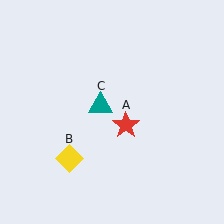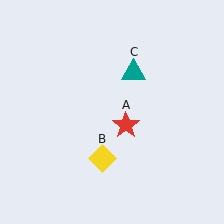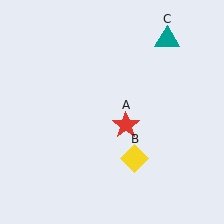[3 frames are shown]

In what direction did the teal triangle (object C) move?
The teal triangle (object C) moved up and to the right.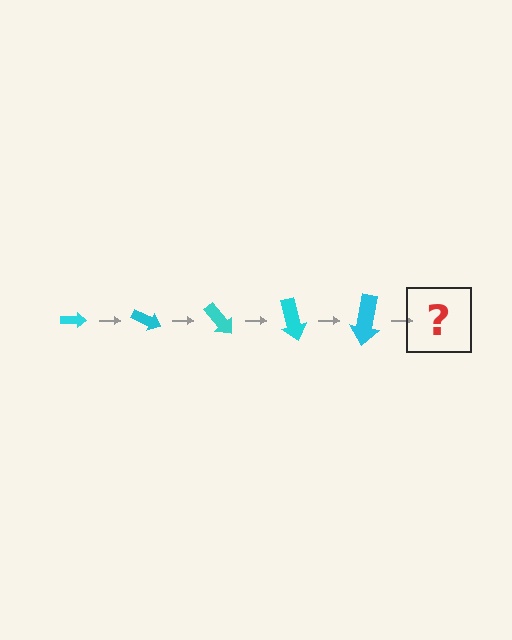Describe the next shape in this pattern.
It should be an arrow, larger than the previous one and rotated 125 degrees from the start.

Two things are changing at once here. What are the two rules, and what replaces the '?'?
The two rules are that the arrow grows larger each step and it rotates 25 degrees each step. The '?' should be an arrow, larger than the previous one and rotated 125 degrees from the start.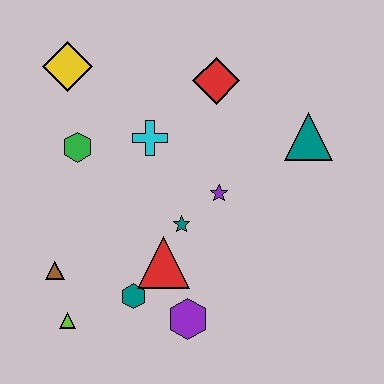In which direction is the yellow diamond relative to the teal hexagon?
The yellow diamond is above the teal hexagon.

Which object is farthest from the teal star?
The yellow diamond is farthest from the teal star.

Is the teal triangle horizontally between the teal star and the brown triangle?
No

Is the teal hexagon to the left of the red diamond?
Yes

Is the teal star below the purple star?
Yes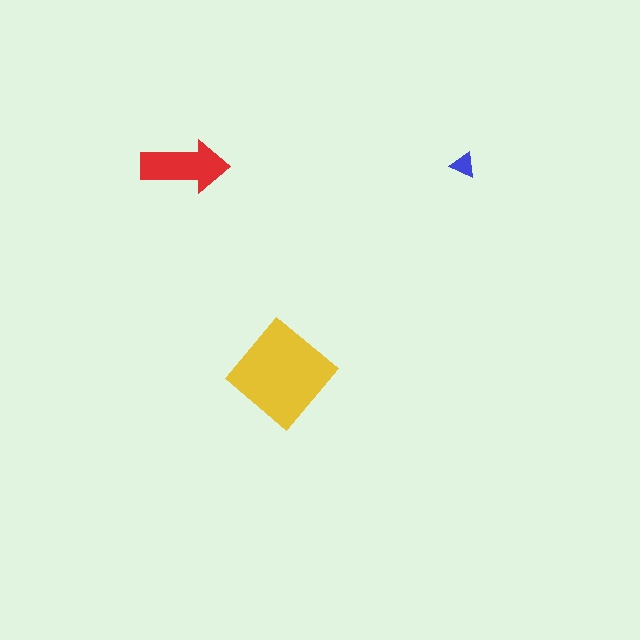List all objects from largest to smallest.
The yellow diamond, the red arrow, the blue triangle.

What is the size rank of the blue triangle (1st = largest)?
3rd.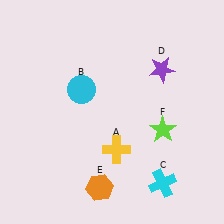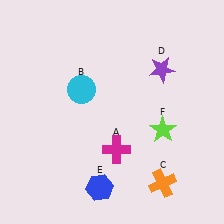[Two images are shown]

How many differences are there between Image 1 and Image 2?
There are 3 differences between the two images.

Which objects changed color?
A changed from yellow to magenta. C changed from cyan to orange. E changed from orange to blue.